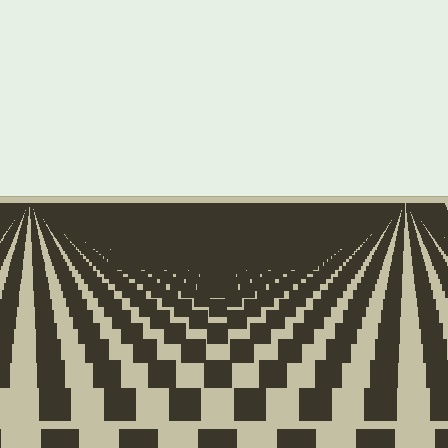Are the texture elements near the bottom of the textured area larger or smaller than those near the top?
Larger. Near the bottom, elements are closer to the viewer and appear at a bigger on-screen size.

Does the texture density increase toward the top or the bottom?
Density increases toward the top.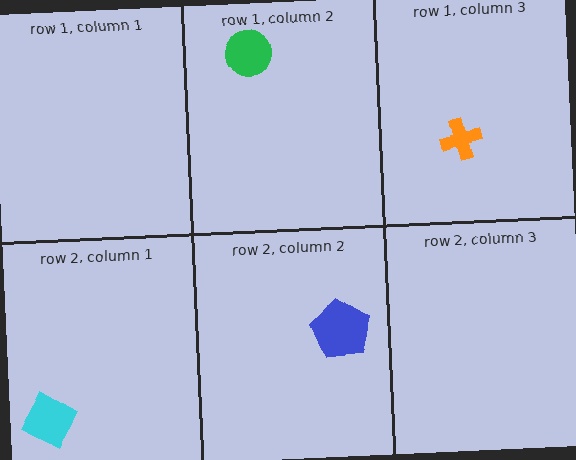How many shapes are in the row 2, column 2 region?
1.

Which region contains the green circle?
The row 1, column 2 region.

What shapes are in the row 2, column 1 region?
The cyan diamond.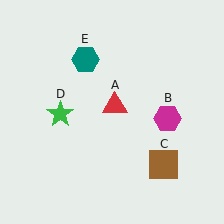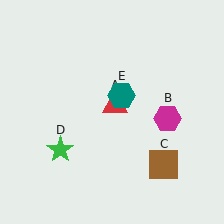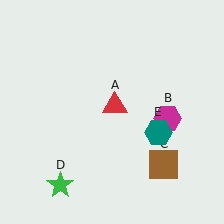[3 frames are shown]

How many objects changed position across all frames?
2 objects changed position: green star (object D), teal hexagon (object E).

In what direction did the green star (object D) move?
The green star (object D) moved down.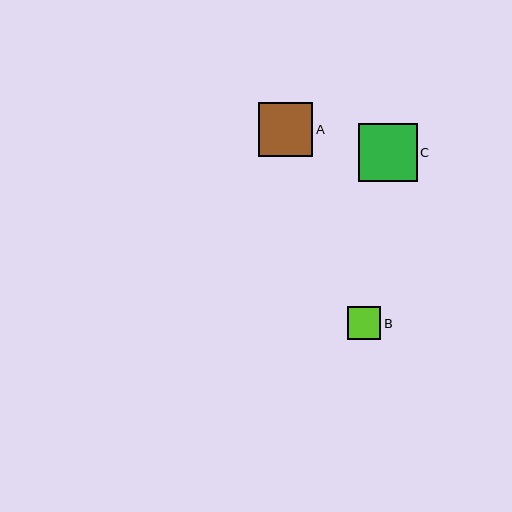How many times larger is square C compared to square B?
Square C is approximately 1.8 times the size of square B.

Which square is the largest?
Square C is the largest with a size of approximately 59 pixels.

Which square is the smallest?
Square B is the smallest with a size of approximately 33 pixels.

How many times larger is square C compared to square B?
Square C is approximately 1.8 times the size of square B.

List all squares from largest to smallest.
From largest to smallest: C, A, B.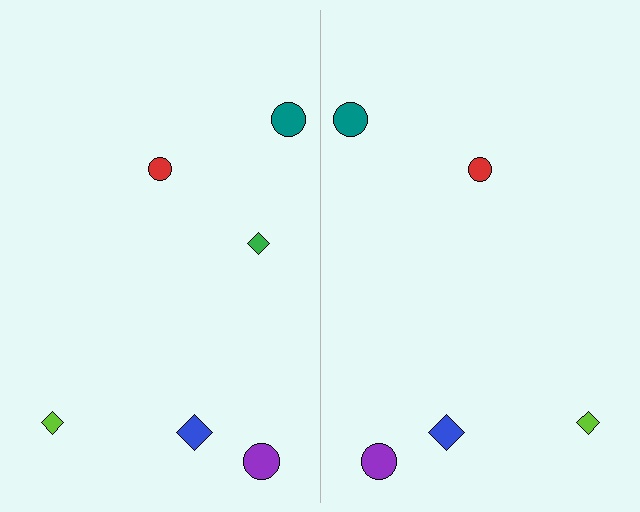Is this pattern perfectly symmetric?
No, the pattern is not perfectly symmetric. A green diamond is missing from the right side.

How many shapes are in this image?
There are 11 shapes in this image.